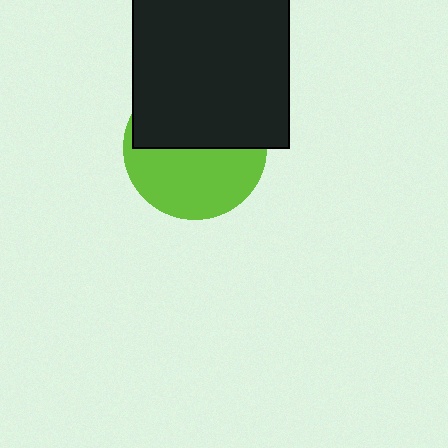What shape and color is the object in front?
The object in front is a black square.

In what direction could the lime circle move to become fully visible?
The lime circle could move down. That would shift it out from behind the black square entirely.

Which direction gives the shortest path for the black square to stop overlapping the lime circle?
Moving up gives the shortest separation.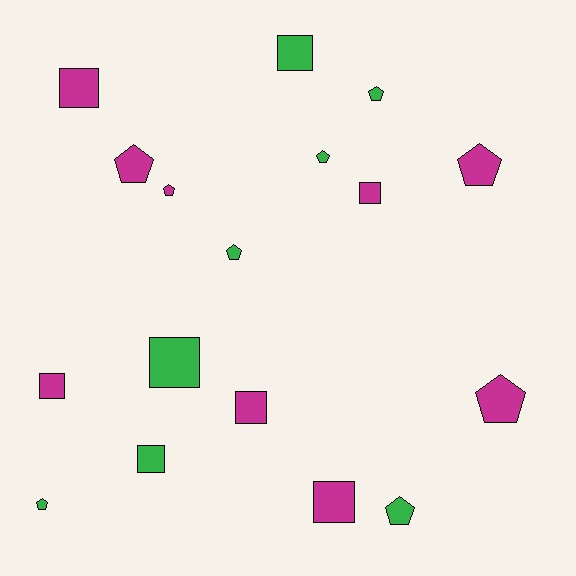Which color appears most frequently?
Magenta, with 9 objects.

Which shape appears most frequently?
Pentagon, with 9 objects.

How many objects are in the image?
There are 17 objects.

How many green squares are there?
There are 3 green squares.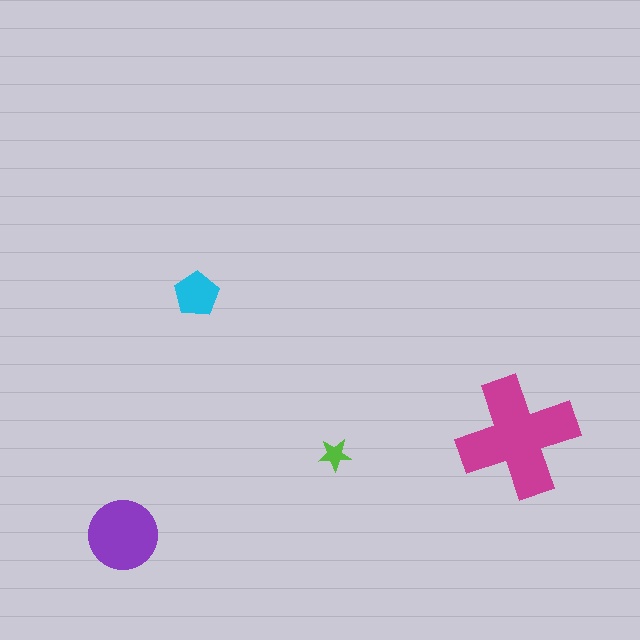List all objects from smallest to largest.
The lime star, the cyan pentagon, the purple circle, the magenta cross.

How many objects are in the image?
There are 4 objects in the image.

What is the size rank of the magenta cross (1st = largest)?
1st.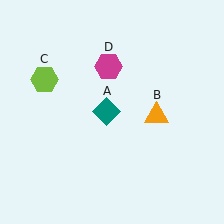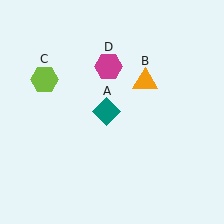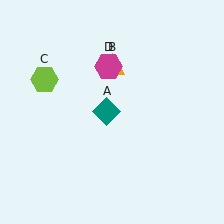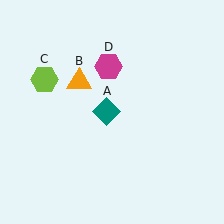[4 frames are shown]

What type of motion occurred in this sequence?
The orange triangle (object B) rotated counterclockwise around the center of the scene.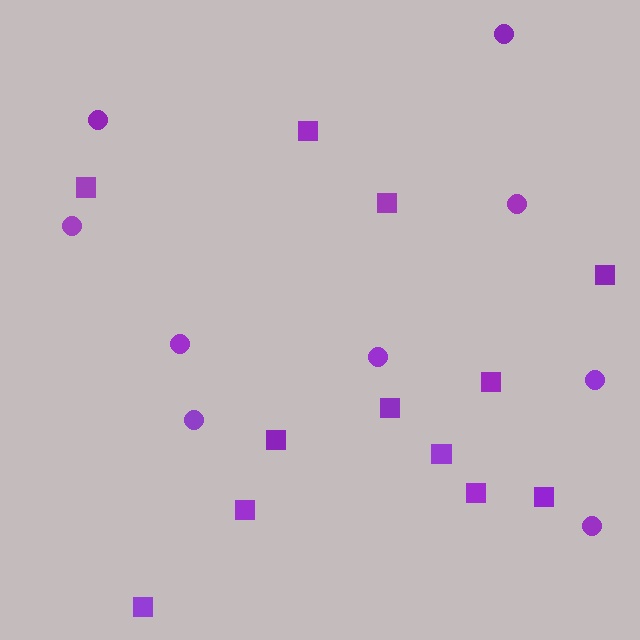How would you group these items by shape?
There are 2 groups: one group of circles (9) and one group of squares (12).